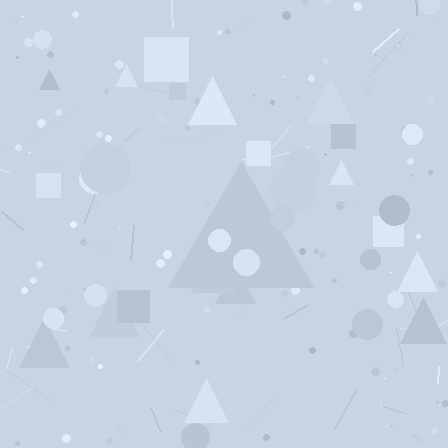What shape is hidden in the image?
A triangle is hidden in the image.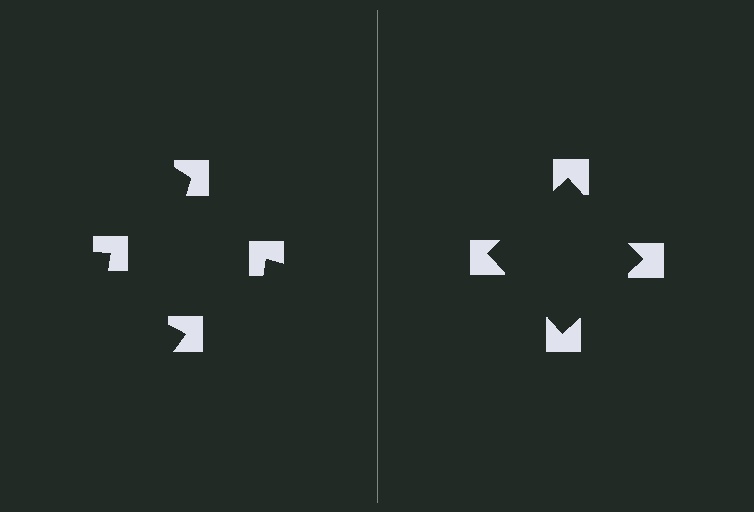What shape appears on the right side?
An illusory square.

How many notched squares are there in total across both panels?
8 — 4 on each side.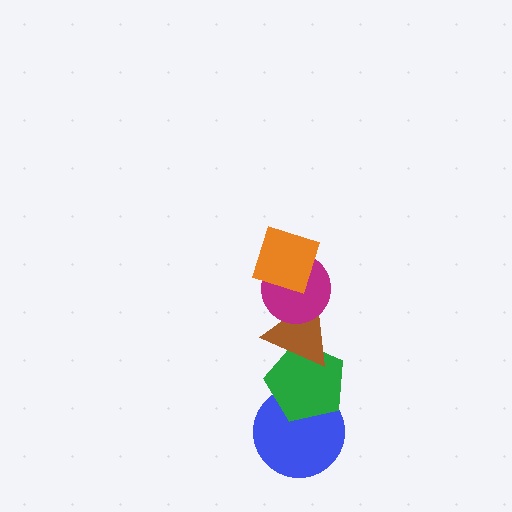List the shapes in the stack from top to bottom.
From top to bottom: the orange diamond, the magenta circle, the brown triangle, the green pentagon, the blue circle.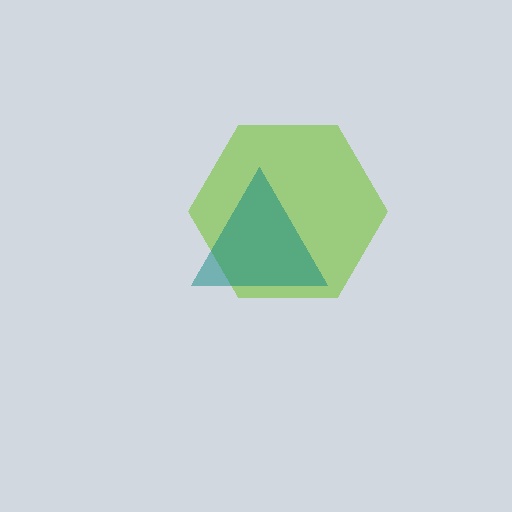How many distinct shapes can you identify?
There are 2 distinct shapes: a lime hexagon, a teal triangle.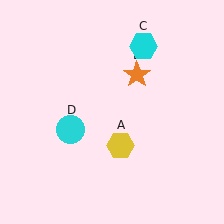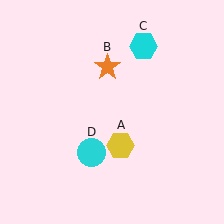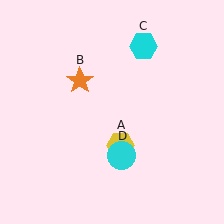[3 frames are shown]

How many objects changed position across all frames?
2 objects changed position: orange star (object B), cyan circle (object D).